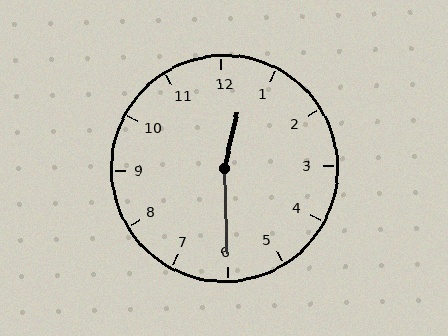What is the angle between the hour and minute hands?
Approximately 165 degrees.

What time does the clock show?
12:30.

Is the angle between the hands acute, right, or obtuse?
It is obtuse.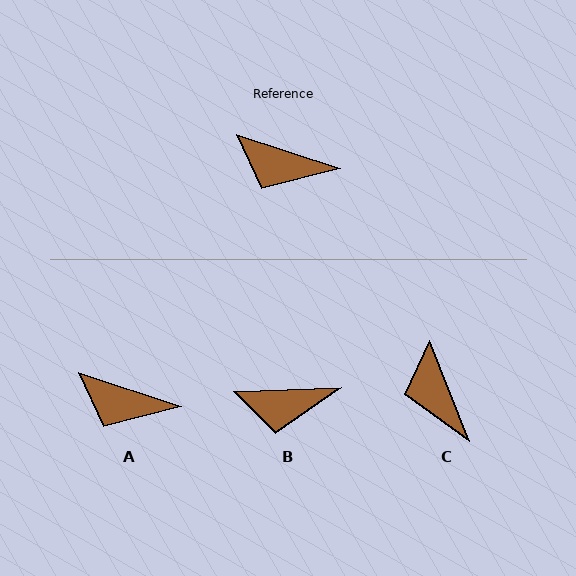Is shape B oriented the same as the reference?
No, it is off by about 21 degrees.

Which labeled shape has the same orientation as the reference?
A.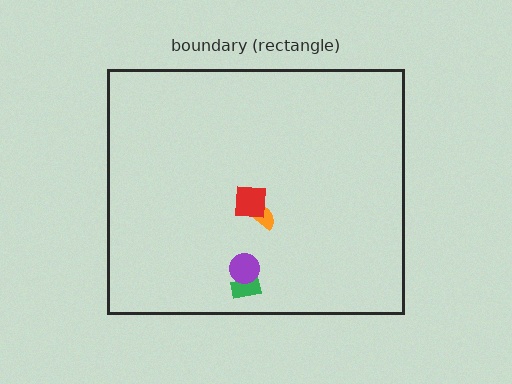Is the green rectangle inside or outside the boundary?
Inside.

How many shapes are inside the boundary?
4 inside, 0 outside.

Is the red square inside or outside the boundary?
Inside.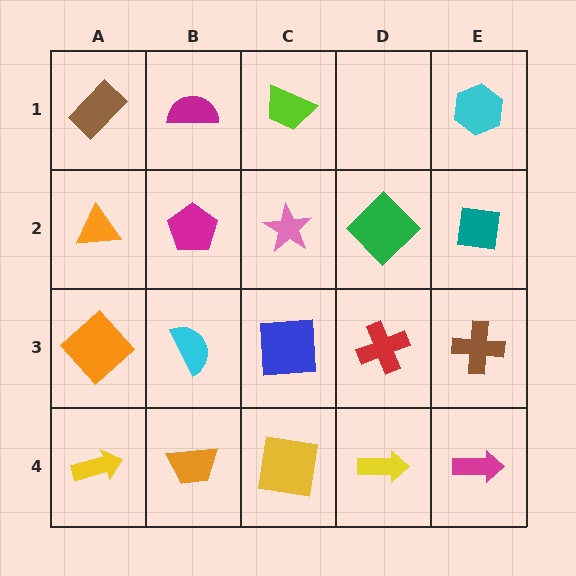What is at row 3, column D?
A red cross.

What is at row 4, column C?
A yellow square.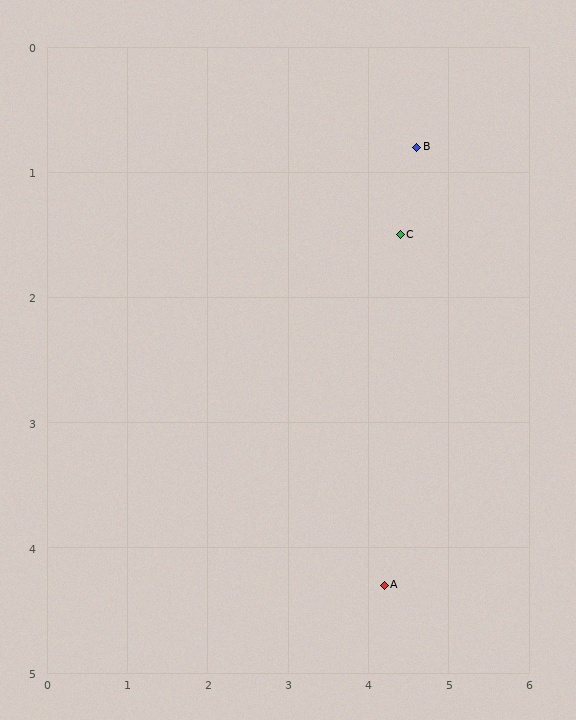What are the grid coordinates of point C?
Point C is at approximately (4.4, 1.5).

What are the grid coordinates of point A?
Point A is at approximately (4.2, 4.3).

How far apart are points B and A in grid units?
Points B and A are about 3.5 grid units apart.